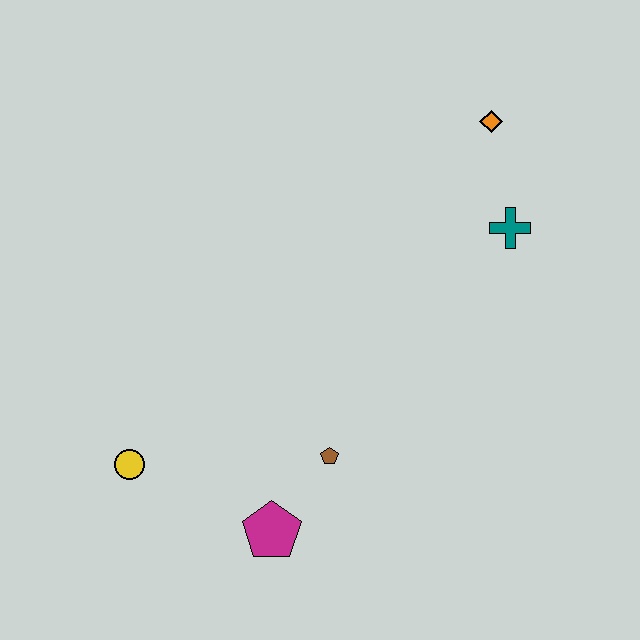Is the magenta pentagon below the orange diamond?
Yes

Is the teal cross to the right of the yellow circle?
Yes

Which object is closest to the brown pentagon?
The magenta pentagon is closest to the brown pentagon.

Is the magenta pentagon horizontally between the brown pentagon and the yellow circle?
Yes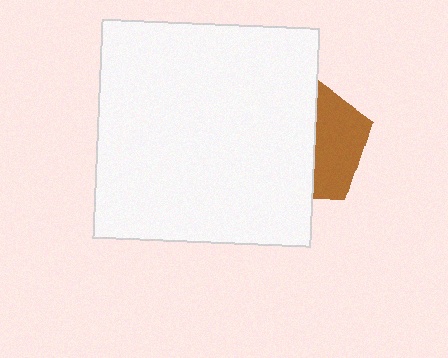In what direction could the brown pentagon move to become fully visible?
The brown pentagon could move right. That would shift it out from behind the white square entirely.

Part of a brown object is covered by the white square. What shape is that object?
It is a pentagon.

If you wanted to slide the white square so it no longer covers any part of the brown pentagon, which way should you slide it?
Slide it left — that is the most direct way to separate the two shapes.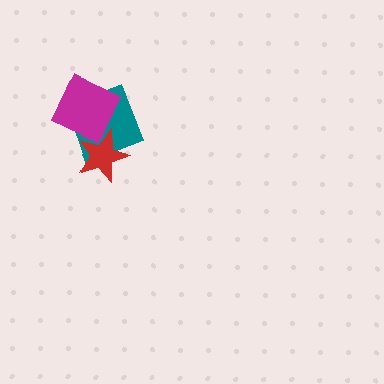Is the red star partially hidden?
No, no other shape covers it.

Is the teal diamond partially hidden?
Yes, it is partially covered by another shape.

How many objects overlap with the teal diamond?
2 objects overlap with the teal diamond.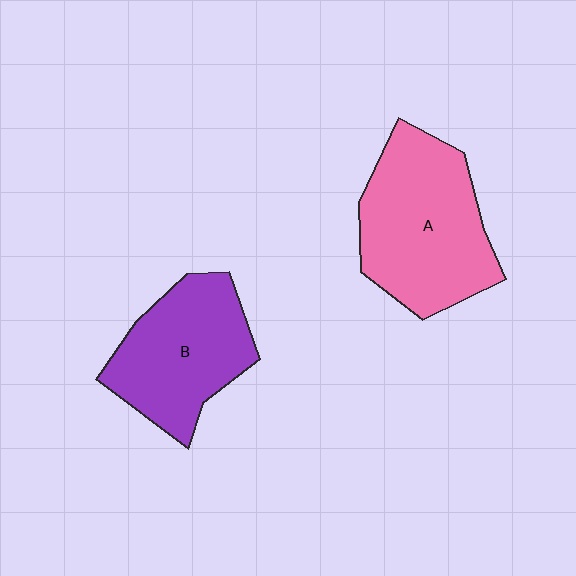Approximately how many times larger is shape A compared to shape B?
Approximately 1.2 times.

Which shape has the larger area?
Shape A (pink).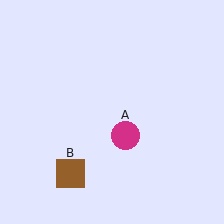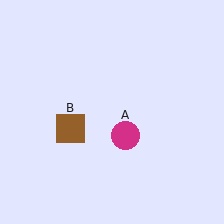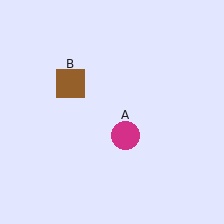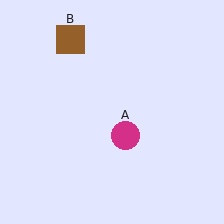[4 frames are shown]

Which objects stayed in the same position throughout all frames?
Magenta circle (object A) remained stationary.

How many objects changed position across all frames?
1 object changed position: brown square (object B).